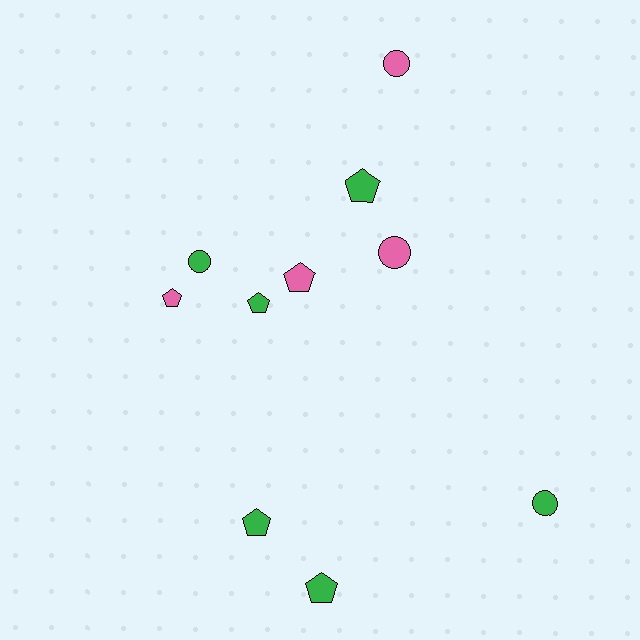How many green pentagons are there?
There are 4 green pentagons.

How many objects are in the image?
There are 10 objects.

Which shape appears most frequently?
Pentagon, with 6 objects.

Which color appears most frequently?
Green, with 6 objects.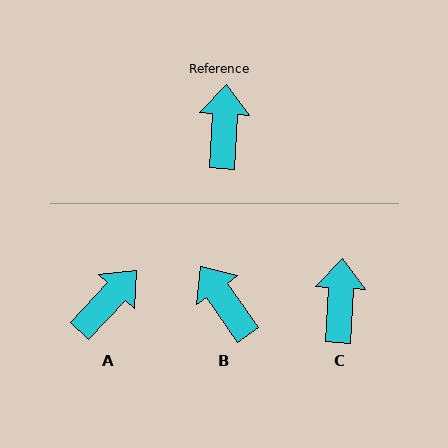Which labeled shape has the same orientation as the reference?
C.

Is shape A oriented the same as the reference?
No, it is off by about 40 degrees.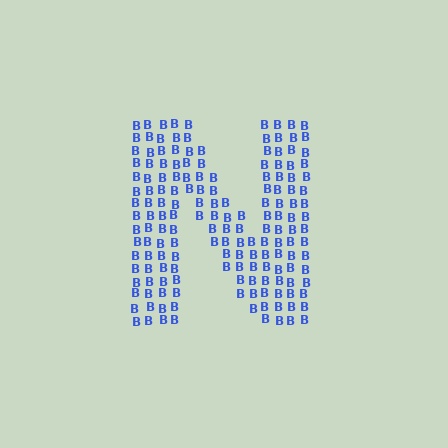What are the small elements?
The small elements are letter B's.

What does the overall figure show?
The overall figure shows the letter N.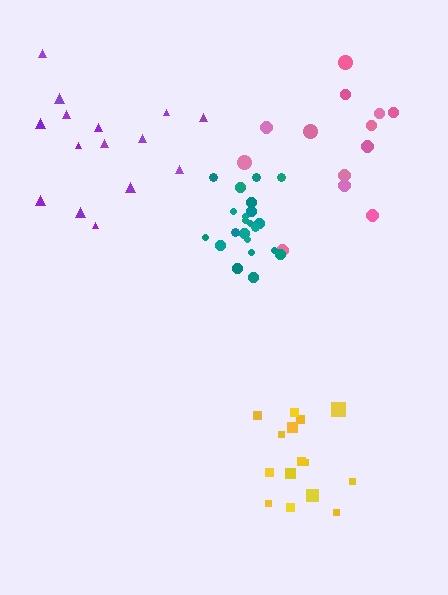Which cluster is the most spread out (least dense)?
Purple.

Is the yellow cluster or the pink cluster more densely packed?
Yellow.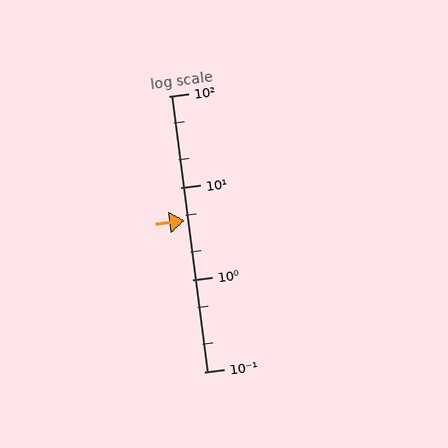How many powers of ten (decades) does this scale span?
The scale spans 3 decades, from 0.1 to 100.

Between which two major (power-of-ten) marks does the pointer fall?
The pointer is between 1 and 10.